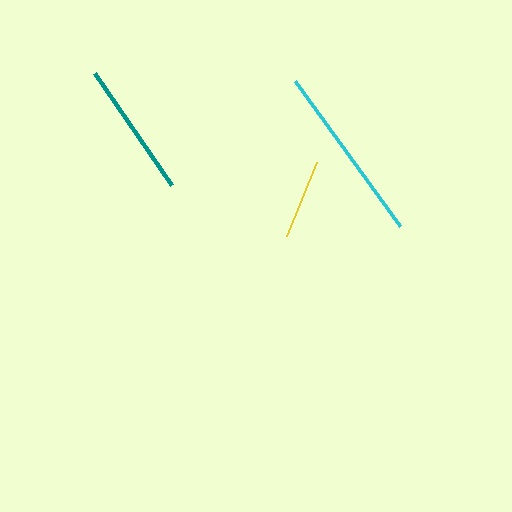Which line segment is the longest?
The cyan line is the longest at approximately 179 pixels.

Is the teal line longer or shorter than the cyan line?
The cyan line is longer than the teal line.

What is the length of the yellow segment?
The yellow segment is approximately 80 pixels long.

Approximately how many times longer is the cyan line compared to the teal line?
The cyan line is approximately 1.3 times the length of the teal line.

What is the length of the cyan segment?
The cyan segment is approximately 179 pixels long.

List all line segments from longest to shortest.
From longest to shortest: cyan, teal, yellow.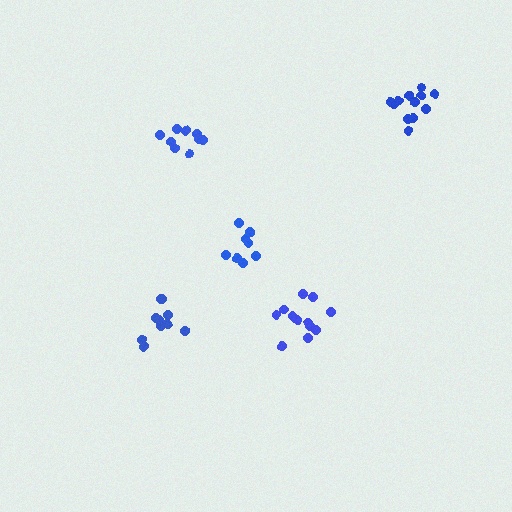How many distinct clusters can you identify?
There are 5 distinct clusters.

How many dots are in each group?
Group 1: 12 dots, Group 2: 10 dots, Group 3: 9 dots, Group 4: 12 dots, Group 5: 8 dots (51 total).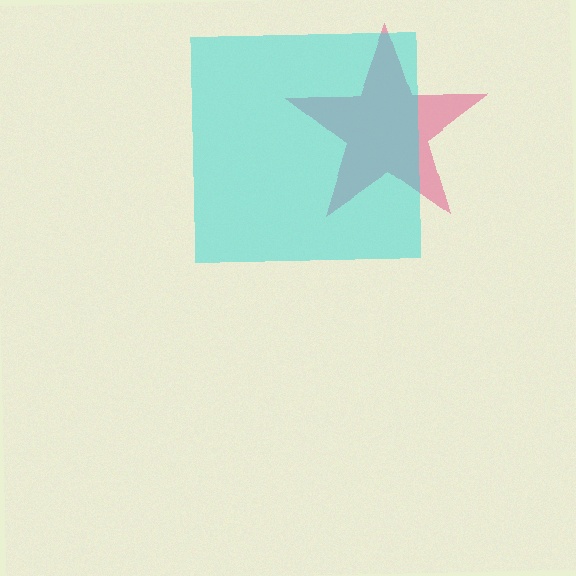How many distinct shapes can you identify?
There are 2 distinct shapes: a pink star, a cyan square.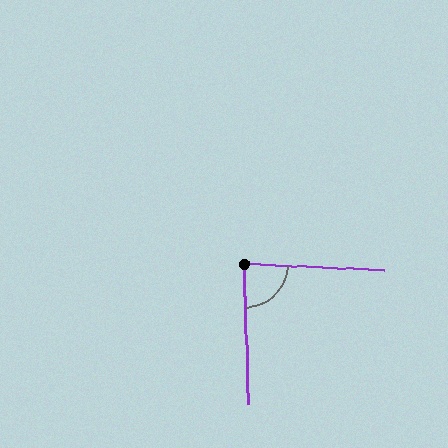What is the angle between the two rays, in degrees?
Approximately 86 degrees.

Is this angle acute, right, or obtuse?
It is approximately a right angle.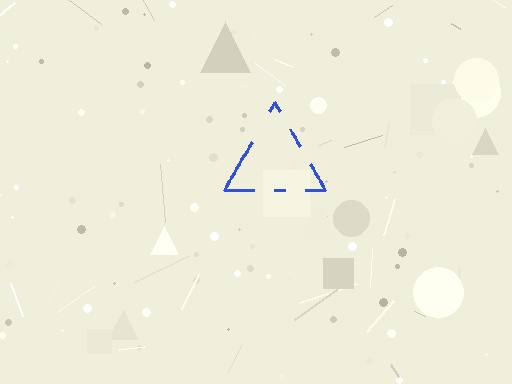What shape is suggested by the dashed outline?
The dashed outline suggests a triangle.